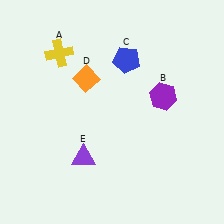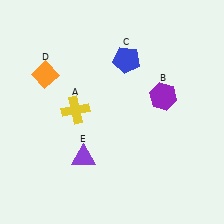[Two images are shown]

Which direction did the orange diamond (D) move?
The orange diamond (D) moved left.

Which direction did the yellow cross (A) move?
The yellow cross (A) moved down.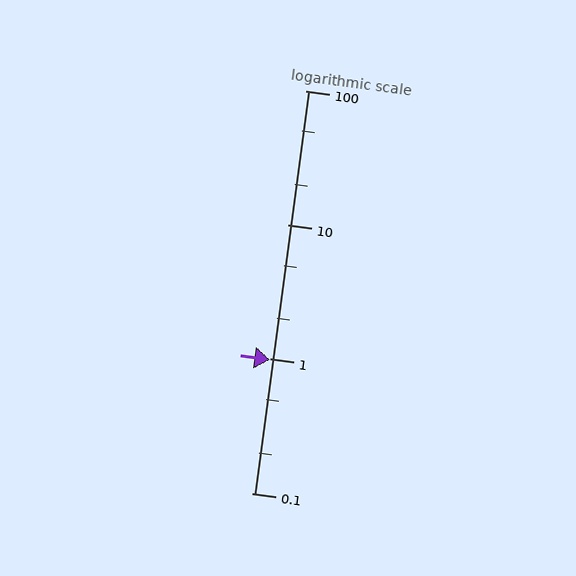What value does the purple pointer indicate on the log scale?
The pointer indicates approximately 0.99.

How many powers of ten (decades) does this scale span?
The scale spans 3 decades, from 0.1 to 100.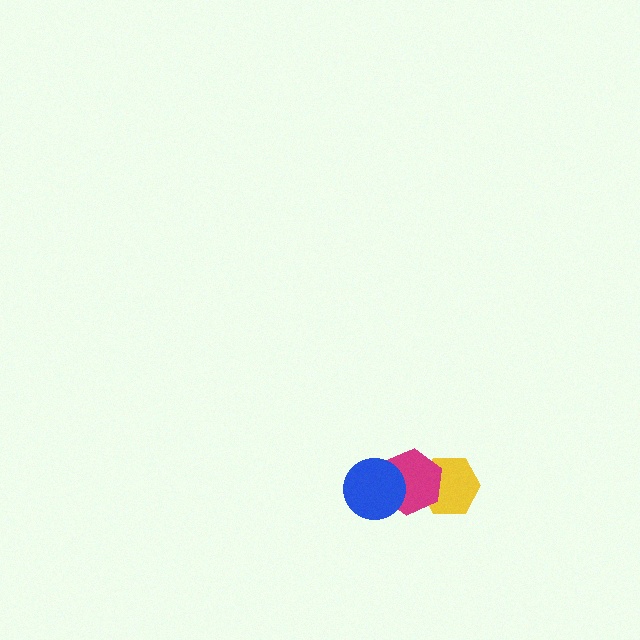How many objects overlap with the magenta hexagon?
2 objects overlap with the magenta hexagon.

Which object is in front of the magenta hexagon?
The blue circle is in front of the magenta hexagon.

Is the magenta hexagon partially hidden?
Yes, it is partially covered by another shape.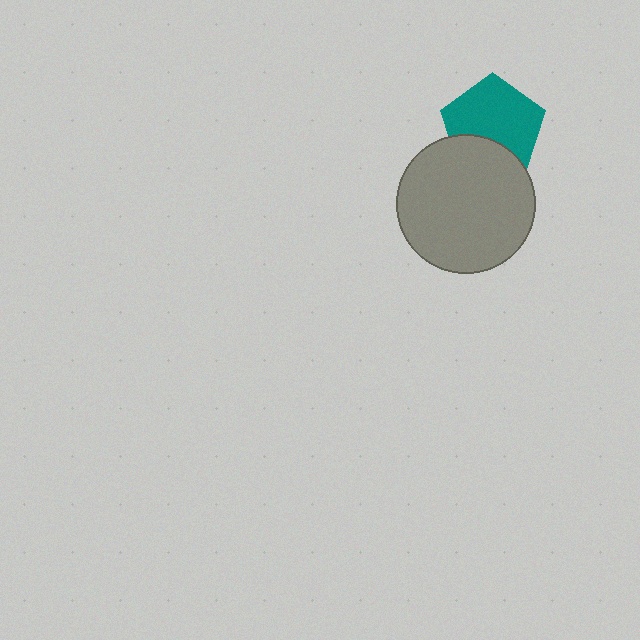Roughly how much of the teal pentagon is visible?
Most of it is visible (roughly 70%).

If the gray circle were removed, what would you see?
You would see the complete teal pentagon.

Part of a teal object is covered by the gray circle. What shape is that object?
It is a pentagon.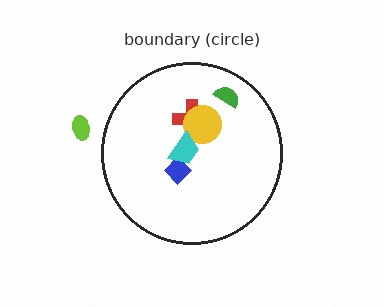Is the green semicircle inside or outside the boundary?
Inside.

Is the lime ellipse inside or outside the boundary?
Outside.